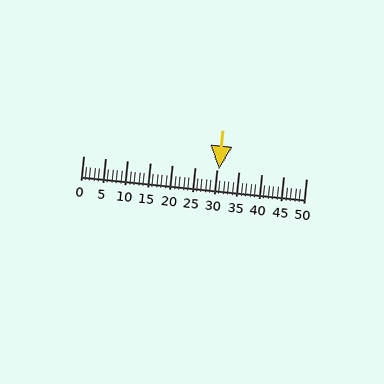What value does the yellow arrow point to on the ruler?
The yellow arrow points to approximately 30.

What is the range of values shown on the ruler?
The ruler shows values from 0 to 50.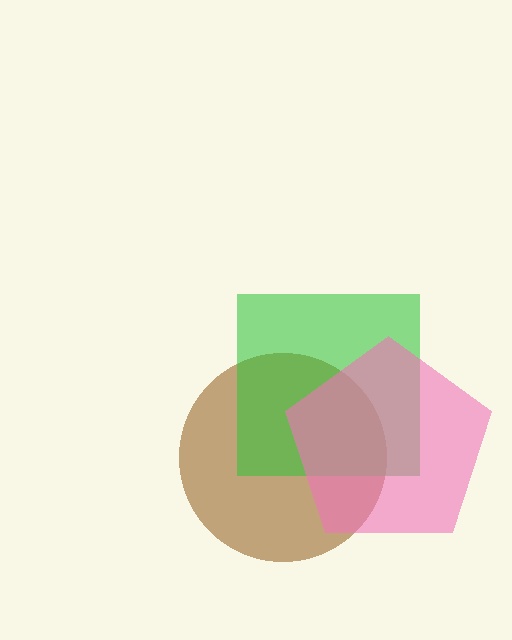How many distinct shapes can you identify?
There are 3 distinct shapes: a brown circle, a green square, a pink pentagon.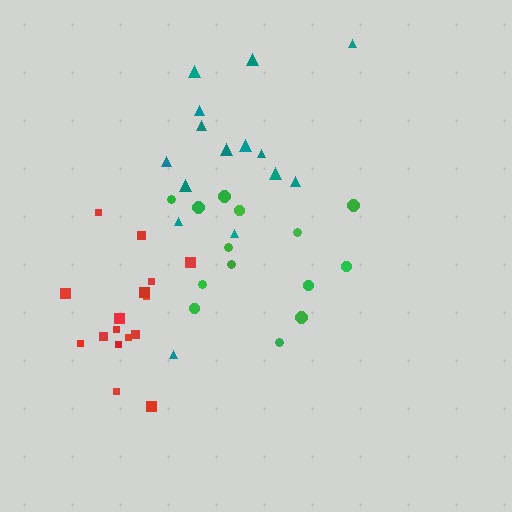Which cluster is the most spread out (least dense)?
Teal.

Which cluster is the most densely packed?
Red.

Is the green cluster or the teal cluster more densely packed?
Green.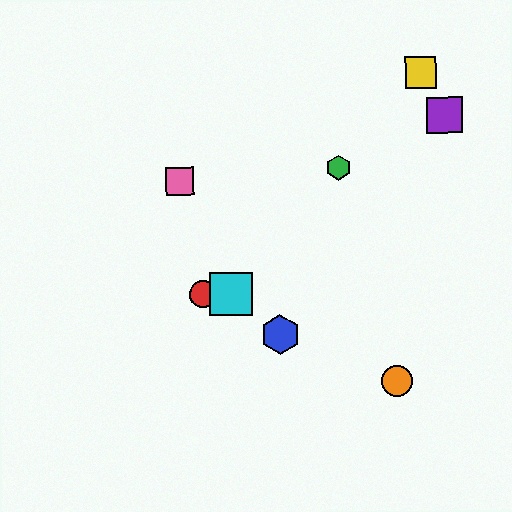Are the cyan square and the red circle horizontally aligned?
Yes, both are at y≈294.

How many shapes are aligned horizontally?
2 shapes (the red circle, the cyan square) are aligned horizontally.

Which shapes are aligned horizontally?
The red circle, the cyan square are aligned horizontally.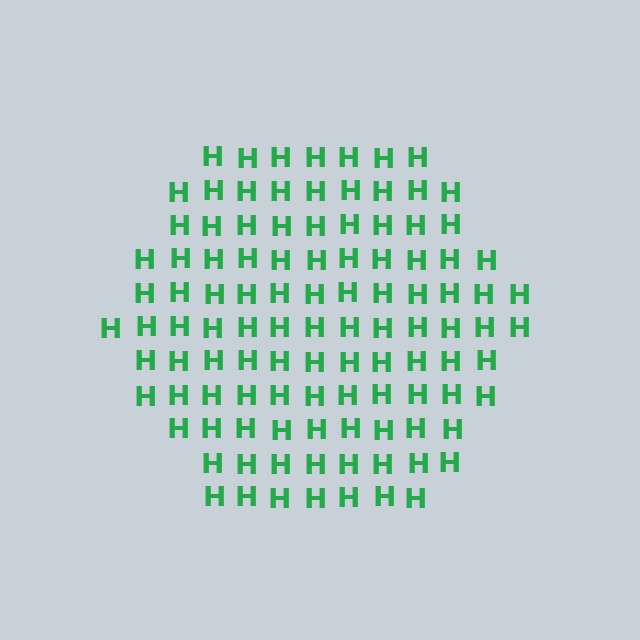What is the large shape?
The large shape is a hexagon.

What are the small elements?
The small elements are letter H's.